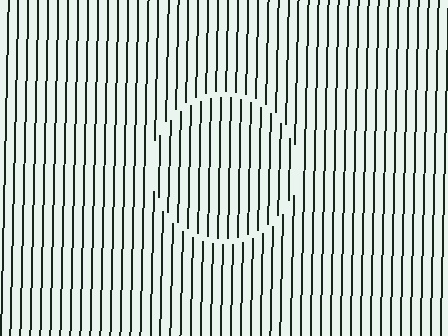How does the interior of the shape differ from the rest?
The interior of the shape contains the same grating, shifted by half a period — the contour is defined by the phase discontinuity where line-ends from the inner and outer gratings abut.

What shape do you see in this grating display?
An illusory circle. The interior of the shape contains the same grating, shifted by half a period — the contour is defined by the phase discontinuity where line-ends from the inner and outer gratings abut.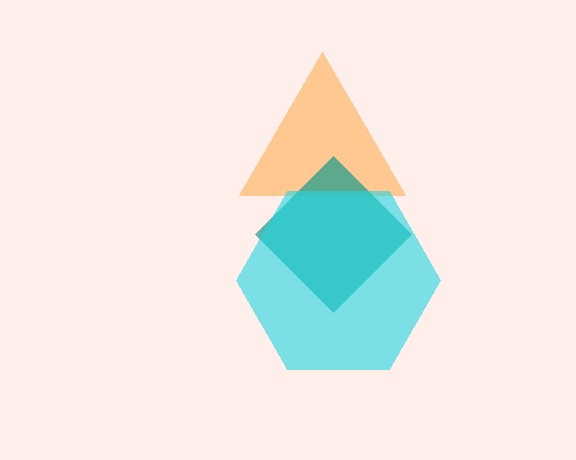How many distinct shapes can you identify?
There are 3 distinct shapes: an orange triangle, a teal diamond, a cyan hexagon.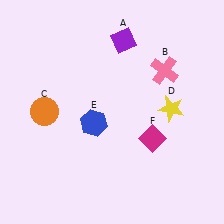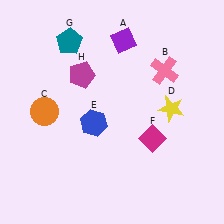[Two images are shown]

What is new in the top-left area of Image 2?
A teal pentagon (G) was added in the top-left area of Image 2.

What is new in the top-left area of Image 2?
A magenta pentagon (H) was added in the top-left area of Image 2.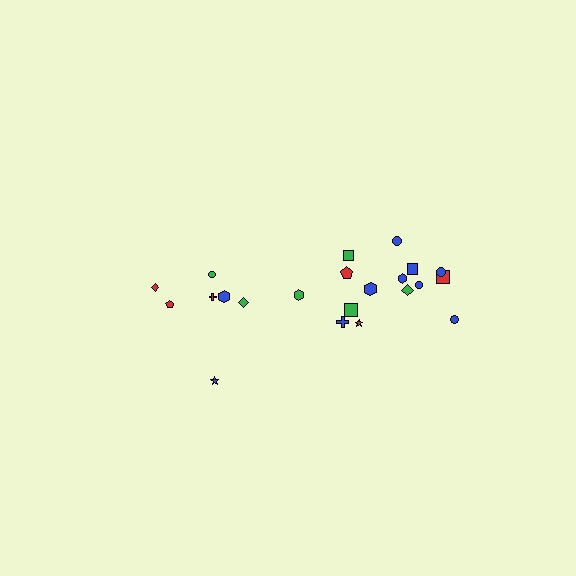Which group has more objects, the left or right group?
The right group.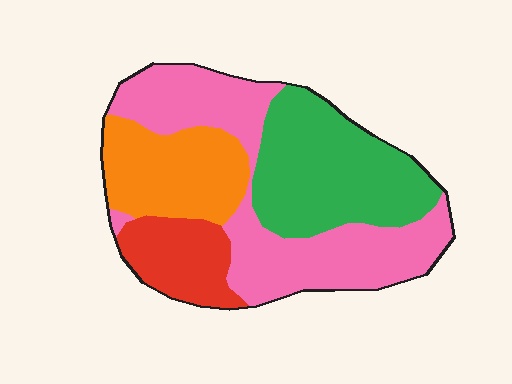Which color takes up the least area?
Red, at roughly 15%.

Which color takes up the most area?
Pink, at roughly 40%.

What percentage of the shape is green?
Green covers around 30% of the shape.